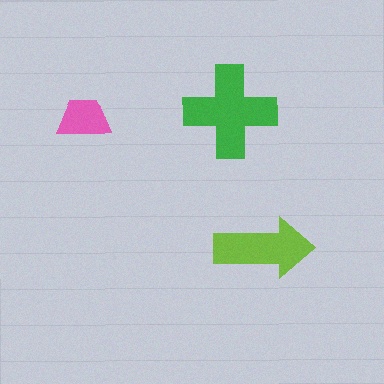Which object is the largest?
The green cross.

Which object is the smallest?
The pink trapezoid.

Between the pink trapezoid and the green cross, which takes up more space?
The green cross.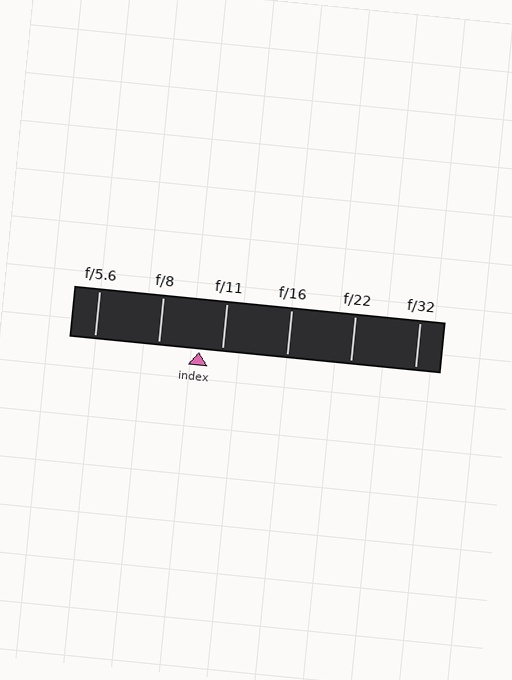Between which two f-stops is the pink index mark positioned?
The index mark is between f/8 and f/11.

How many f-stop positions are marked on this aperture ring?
There are 6 f-stop positions marked.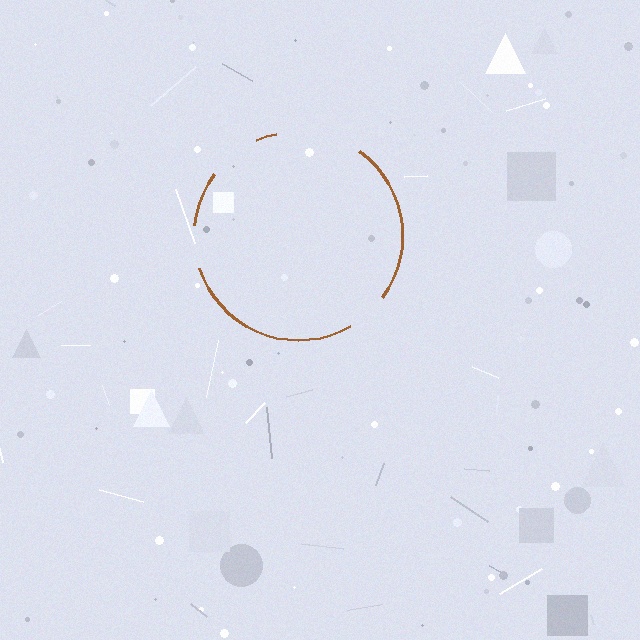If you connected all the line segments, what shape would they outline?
They would outline a circle.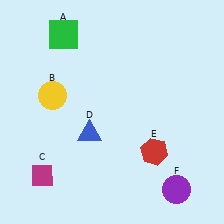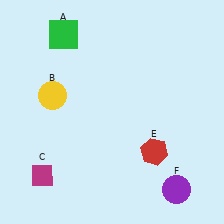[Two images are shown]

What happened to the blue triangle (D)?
The blue triangle (D) was removed in Image 2. It was in the bottom-left area of Image 1.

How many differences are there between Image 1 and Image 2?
There is 1 difference between the two images.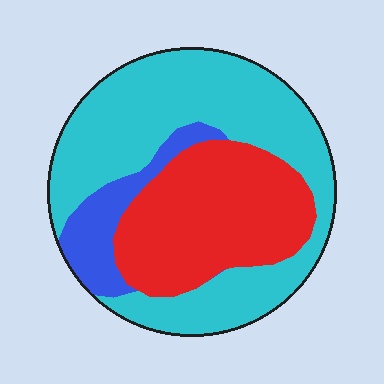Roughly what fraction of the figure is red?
Red takes up between a quarter and a half of the figure.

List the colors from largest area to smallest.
From largest to smallest: cyan, red, blue.